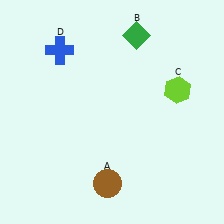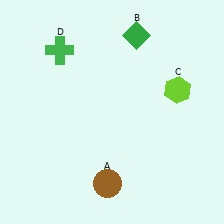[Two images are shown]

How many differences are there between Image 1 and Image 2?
There is 1 difference between the two images.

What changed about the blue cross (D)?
In Image 1, D is blue. In Image 2, it changed to green.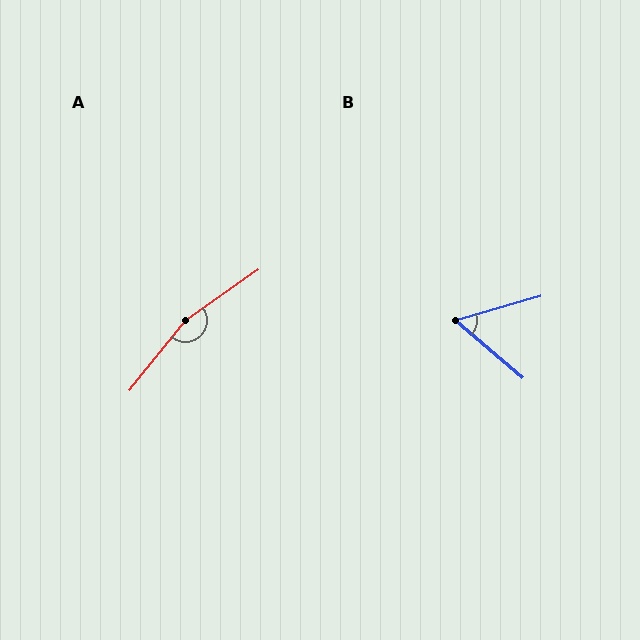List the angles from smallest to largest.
B (57°), A (164°).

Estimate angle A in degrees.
Approximately 164 degrees.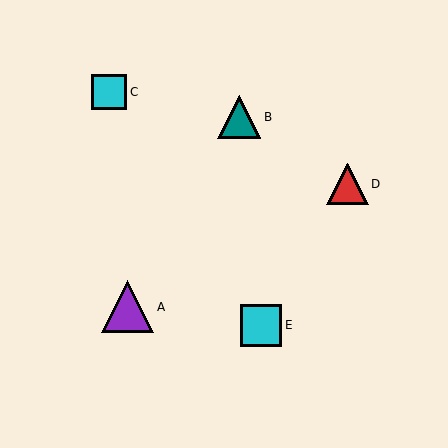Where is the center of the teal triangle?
The center of the teal triangle is at (239, 117).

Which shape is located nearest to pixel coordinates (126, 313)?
The purple triangle (labeled A) at (127, 307) is nearest to that location.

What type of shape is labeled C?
Shape C is a cyan square.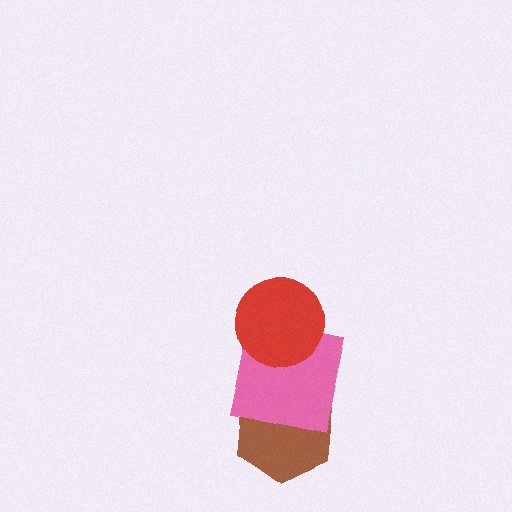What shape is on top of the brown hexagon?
The pink square is on top of the brown hexagon.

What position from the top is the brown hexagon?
The brown hexagon is 3rd from the top.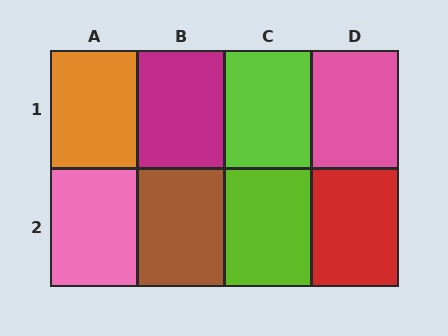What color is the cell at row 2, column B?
Brown.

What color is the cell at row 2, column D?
Red.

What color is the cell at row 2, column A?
Pink.